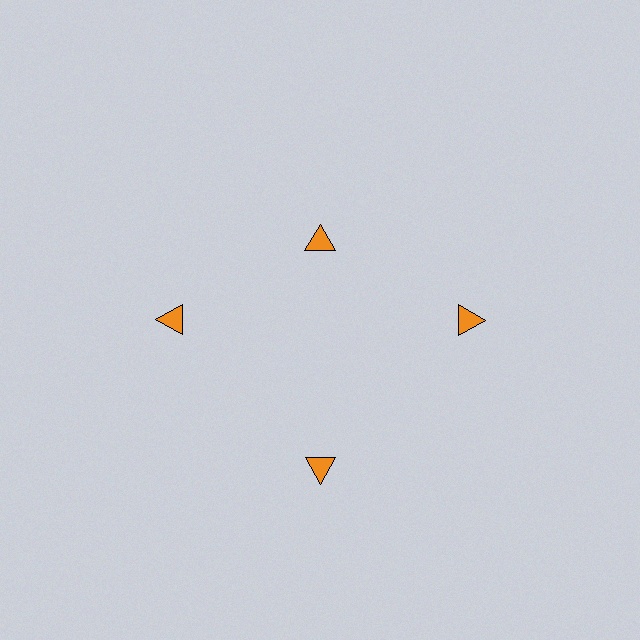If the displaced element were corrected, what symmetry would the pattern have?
It would have 4-fold rotational symmetry — the pattern would map onto itself every 90 degrees.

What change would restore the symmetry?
The symmetry would be restored by moving it outward, back onto the ring so that all 4 triangles sit at equal angles and equal distance from the center.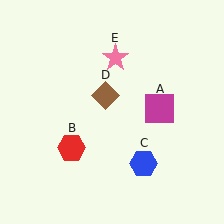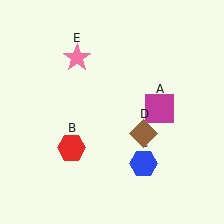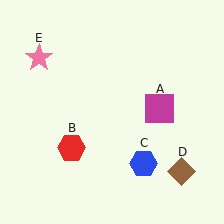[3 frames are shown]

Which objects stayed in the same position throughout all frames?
Magenta square (object A) and red hexagon (object B) and blue hexagon (object C) remained stationary.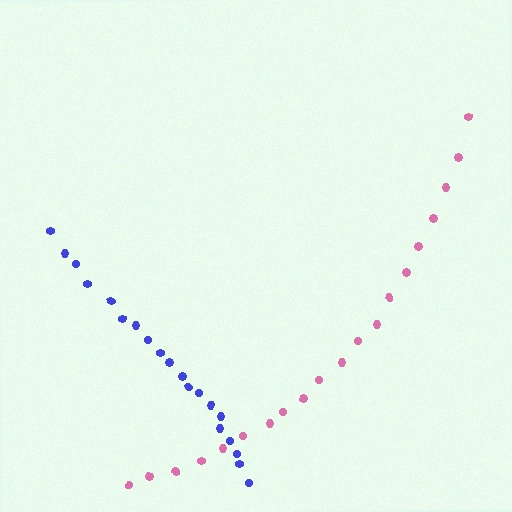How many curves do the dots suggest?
There are 2 distinct paths.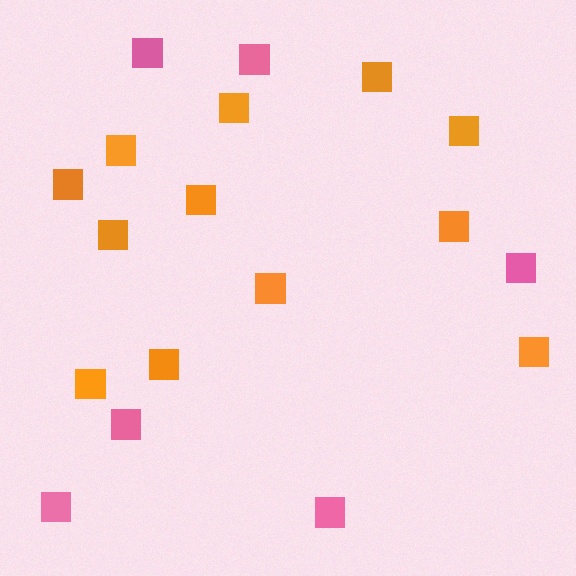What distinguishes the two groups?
There are 2 groups: one group of pink squares (6) and one group of orange squares (12).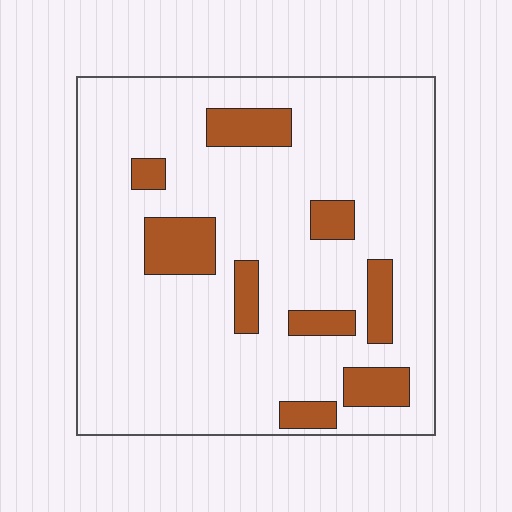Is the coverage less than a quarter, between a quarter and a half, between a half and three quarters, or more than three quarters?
Less than a quarter.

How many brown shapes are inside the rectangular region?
9.